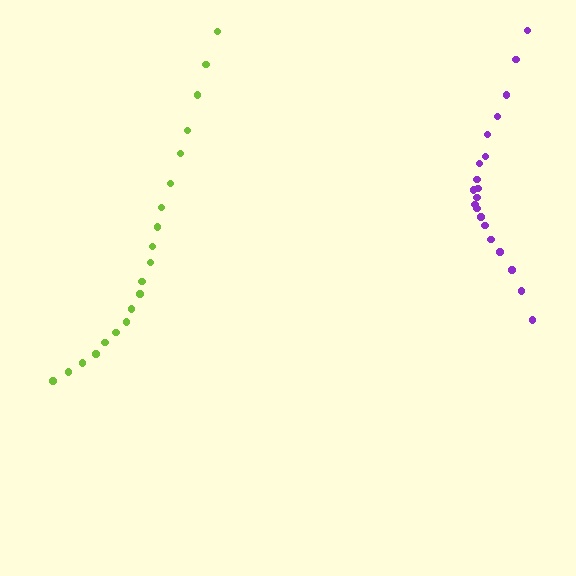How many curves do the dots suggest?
There are 2 distinct paths.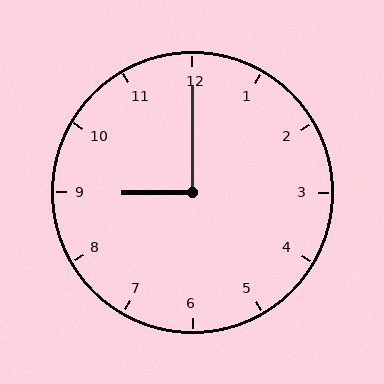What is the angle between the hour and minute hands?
Approximately 90 degrees.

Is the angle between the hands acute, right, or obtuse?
It is right.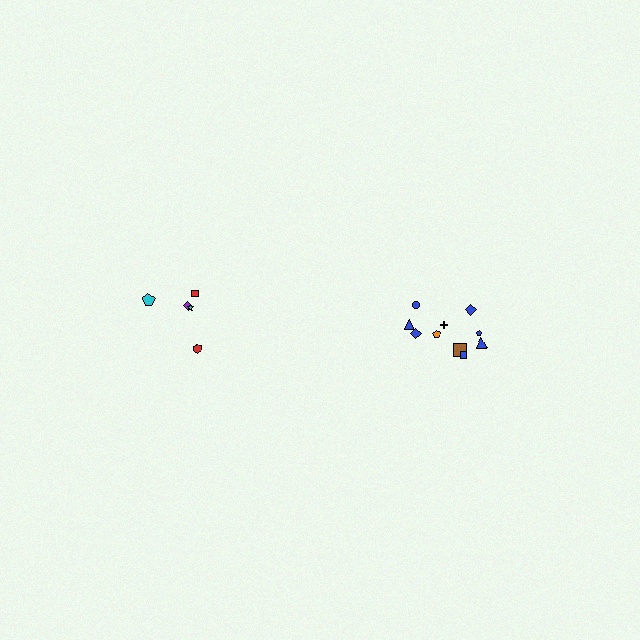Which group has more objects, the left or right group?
The right group.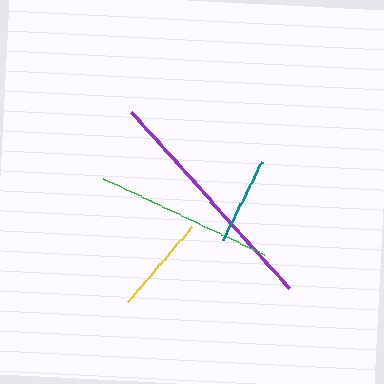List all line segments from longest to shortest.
From longest to shortest: purple, green, yellow, teal.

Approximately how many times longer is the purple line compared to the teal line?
The purple line is approximately 2.7 times the length of the teal line.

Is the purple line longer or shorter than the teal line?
The purple line is longer than the teal line.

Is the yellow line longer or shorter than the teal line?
The yellow line is longer than the teal line.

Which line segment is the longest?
The purple line is the longest at approximately 237 pixels.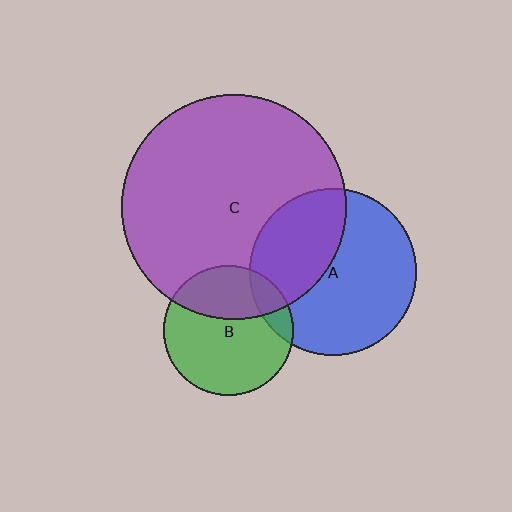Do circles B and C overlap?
Yes.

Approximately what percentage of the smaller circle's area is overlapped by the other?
Approximately 35%.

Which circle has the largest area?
Circle C (purple).